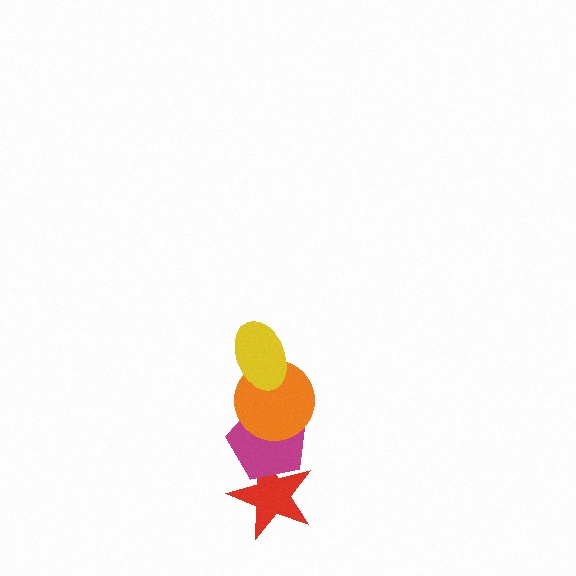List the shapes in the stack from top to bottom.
From top to bottom: the yellow ellipse, the orange circle, the magenta pentagon, the red star.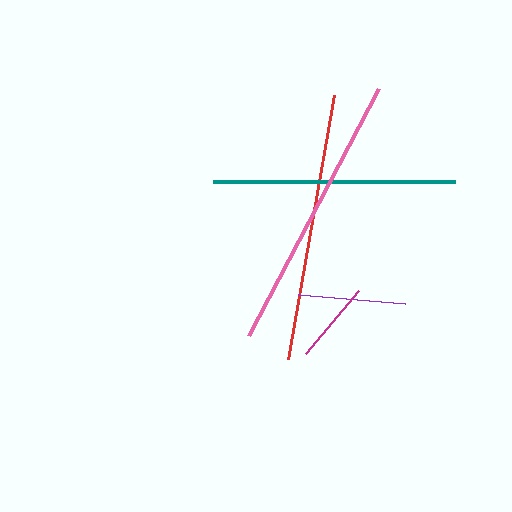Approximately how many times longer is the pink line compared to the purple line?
The pink line is approximately 2.6 times the length of the purple line.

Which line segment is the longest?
The pink line is the longest at approximately 279 pixels.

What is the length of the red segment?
The red segment is approximately 269 pixels long.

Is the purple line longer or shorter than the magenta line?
The purple line is longer than the magenta line.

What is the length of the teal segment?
The teal segment is approximately 242 pixels long.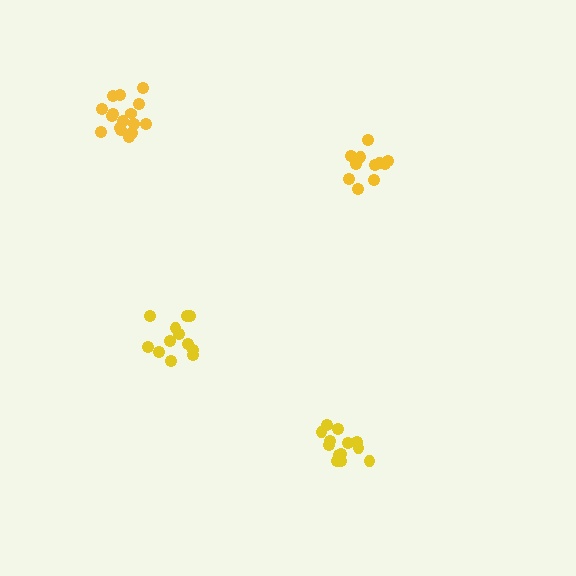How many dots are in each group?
Group 1: 12 dots, Group 2: 13 dots, Group 3: 11 dots, Group 4: 16 dots (52 total).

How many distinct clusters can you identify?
There are 4 distinct clusters.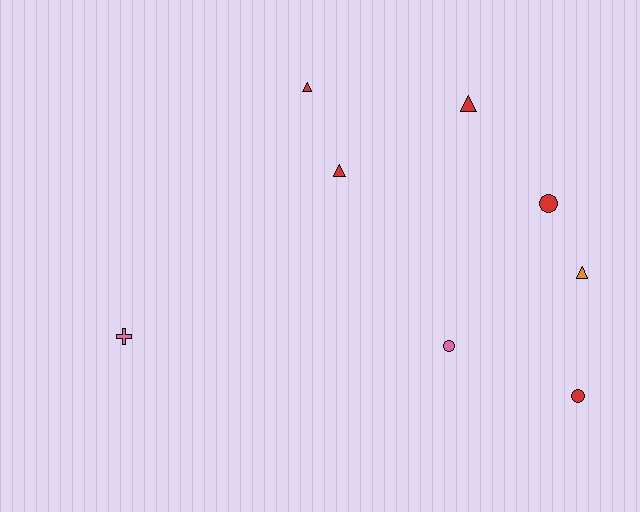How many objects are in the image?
There are 8 objects.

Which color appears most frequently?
Red, with 5 objects.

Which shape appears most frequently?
Triangle, with 4 objects.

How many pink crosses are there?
There is 1 pink cross.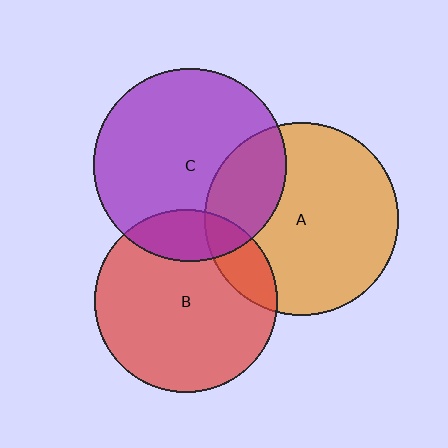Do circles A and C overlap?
Yes.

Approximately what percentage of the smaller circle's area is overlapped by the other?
Approximately 25%.